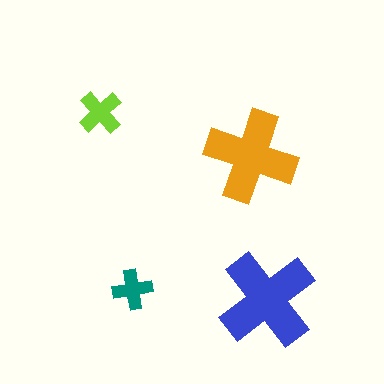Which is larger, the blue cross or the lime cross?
The blue one.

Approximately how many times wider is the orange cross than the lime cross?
About 2 times wider.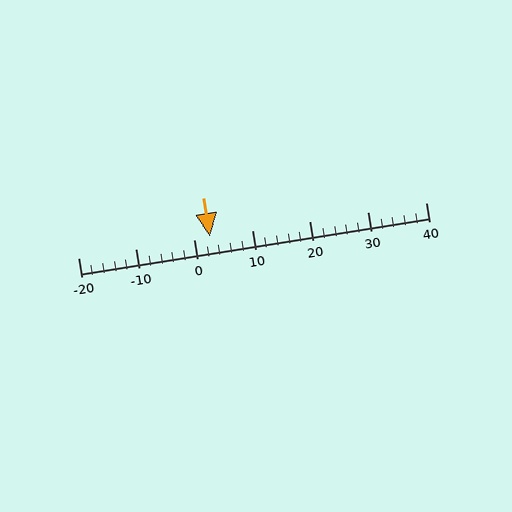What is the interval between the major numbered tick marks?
The major tick marks are spaced 10 units apart.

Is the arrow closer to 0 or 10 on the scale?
The arrow is closer to 0.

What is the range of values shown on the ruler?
The ruler shows values from -20 to 40.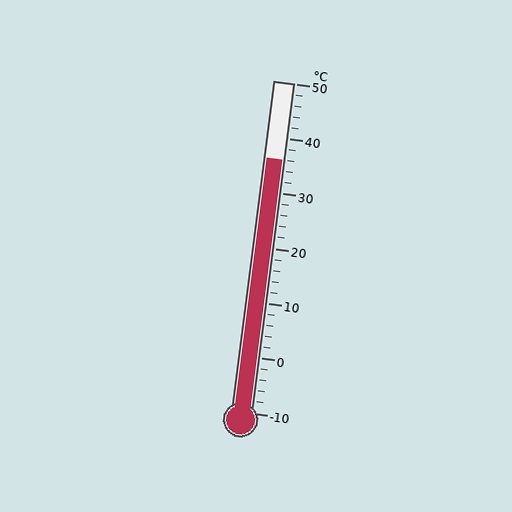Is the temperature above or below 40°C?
The temperature is below 40°C.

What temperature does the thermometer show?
The thermometer shows approximately 36°C.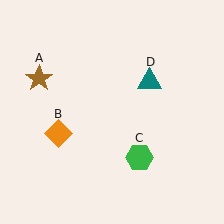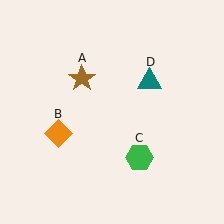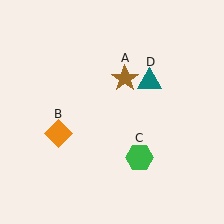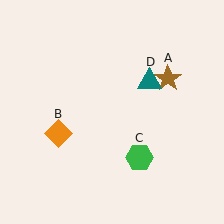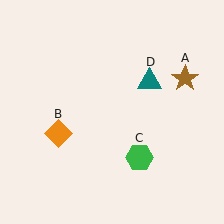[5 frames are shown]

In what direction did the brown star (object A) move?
The brown star (object A) moved right.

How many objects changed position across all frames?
1 object changed position: brown star (object A).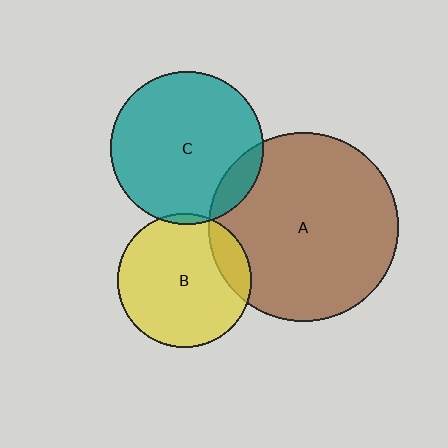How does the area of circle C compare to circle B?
Approximately 1.3 times.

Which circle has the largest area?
Circle A (brown).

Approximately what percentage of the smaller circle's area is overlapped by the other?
Approximately 5%.